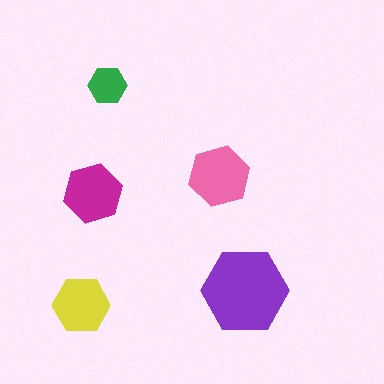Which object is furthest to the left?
The yellow hexagon is leftmost.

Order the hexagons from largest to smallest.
the purple one, the pink one, the magenta one, the yellow one, the green one.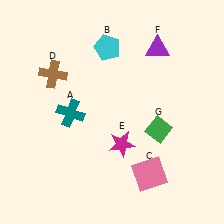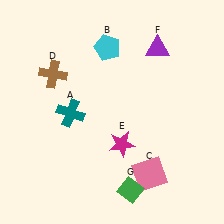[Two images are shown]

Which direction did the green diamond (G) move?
The green diamond (G) moved down.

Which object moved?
The green diamond (G) moved down.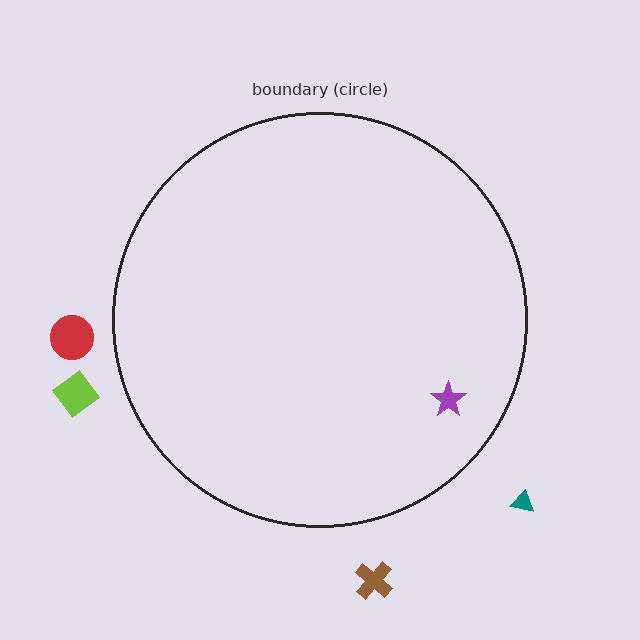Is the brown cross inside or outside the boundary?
Outside.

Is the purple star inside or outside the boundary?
Inside.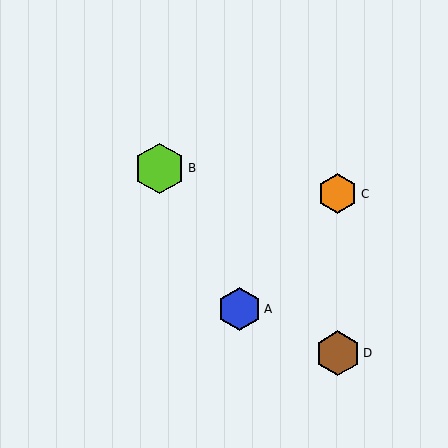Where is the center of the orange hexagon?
The center of the orange hexagon is at (338, 194).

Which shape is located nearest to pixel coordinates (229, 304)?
The blue hexagon (labeled A) at (239, 309) is nearest to that location.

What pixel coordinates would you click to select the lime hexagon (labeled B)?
Click at (160, 168) to select the lime hexagon B.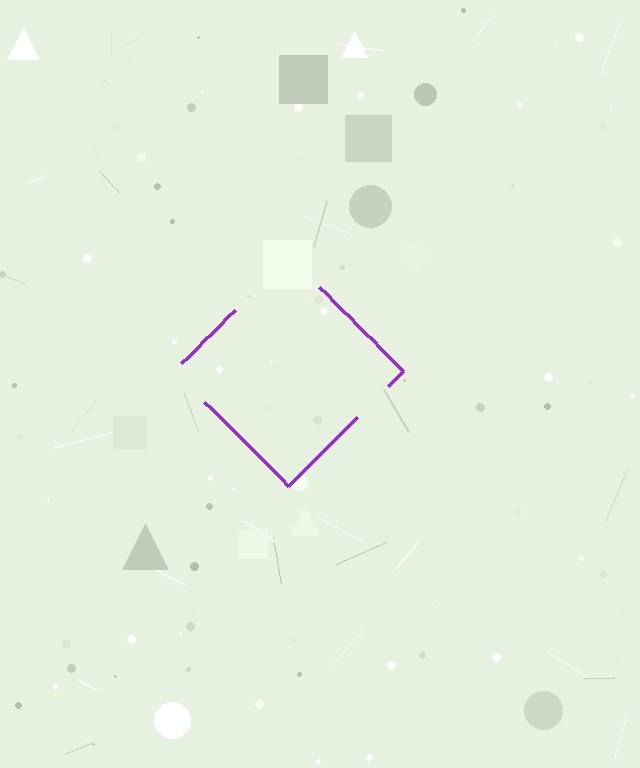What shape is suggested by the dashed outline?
The dashed outline suggests a diamond.